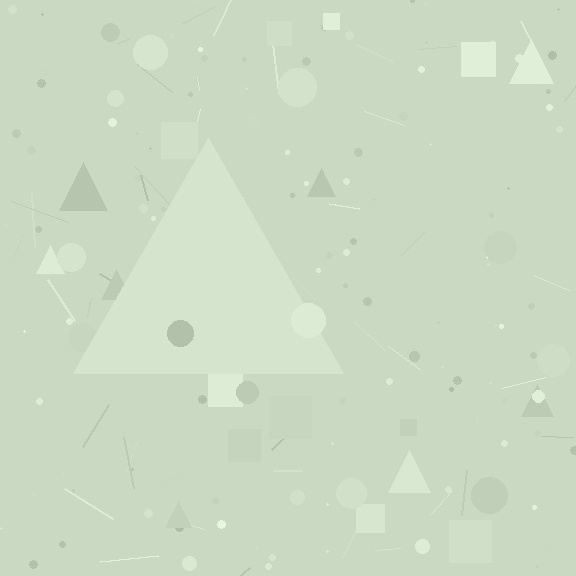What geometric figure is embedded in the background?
A triangle is embedded in the background.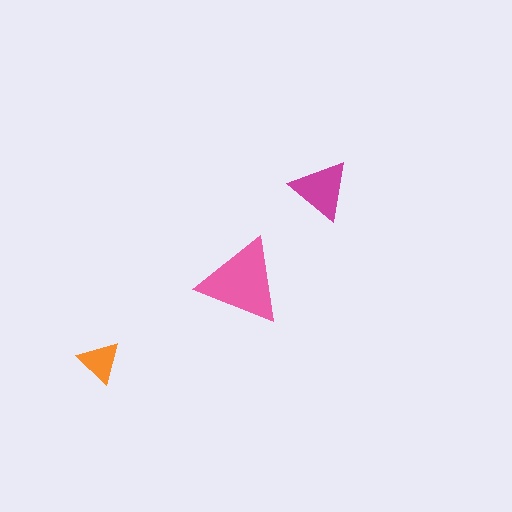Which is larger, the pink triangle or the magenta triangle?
The pink one.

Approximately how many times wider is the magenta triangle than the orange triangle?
About 1.5 times wider.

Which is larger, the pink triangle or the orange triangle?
The pink one.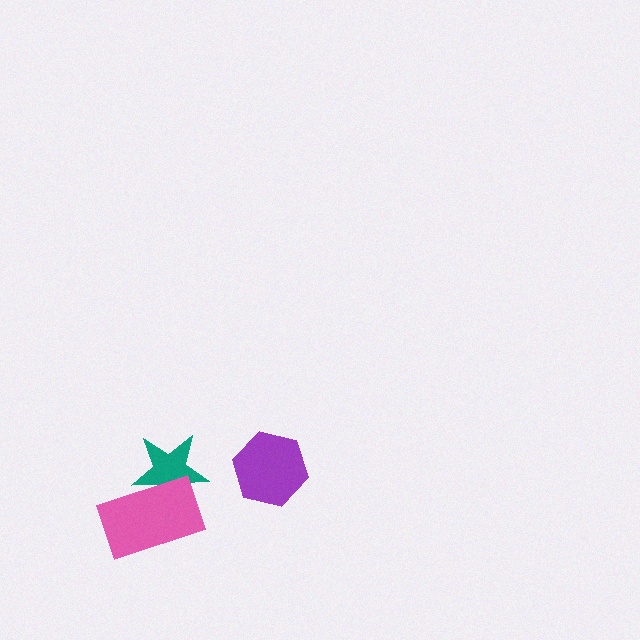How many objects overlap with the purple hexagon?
0 objects overlap with the purple hexagon.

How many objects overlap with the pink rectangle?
1 object overlaps with the pink rectangle.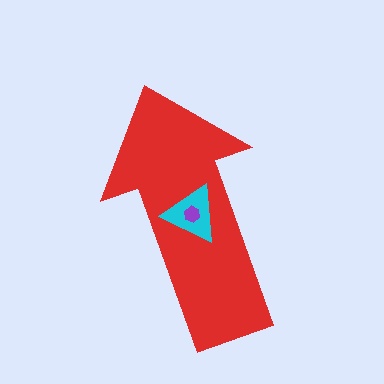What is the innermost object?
The purple hexagon.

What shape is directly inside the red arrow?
The cyan triangle.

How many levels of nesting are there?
3.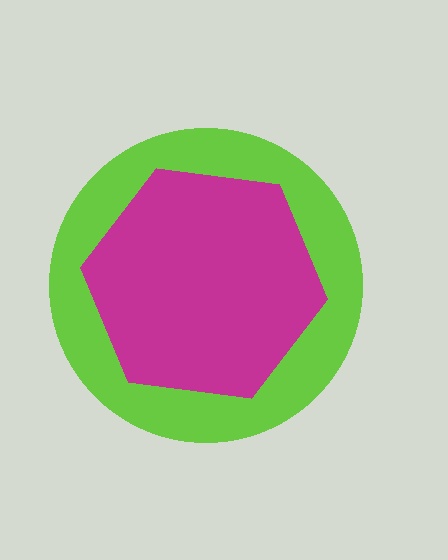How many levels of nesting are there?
2.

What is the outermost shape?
The lime circle.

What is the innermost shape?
The magenta hexagon.